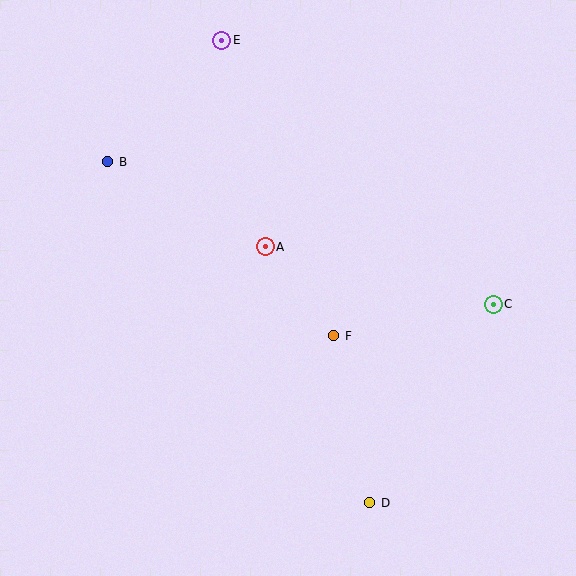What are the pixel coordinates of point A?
Point A is at (265, 247).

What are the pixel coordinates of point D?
Point D is at (370, 503).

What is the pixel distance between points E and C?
The distance between E and C is 378 pixels.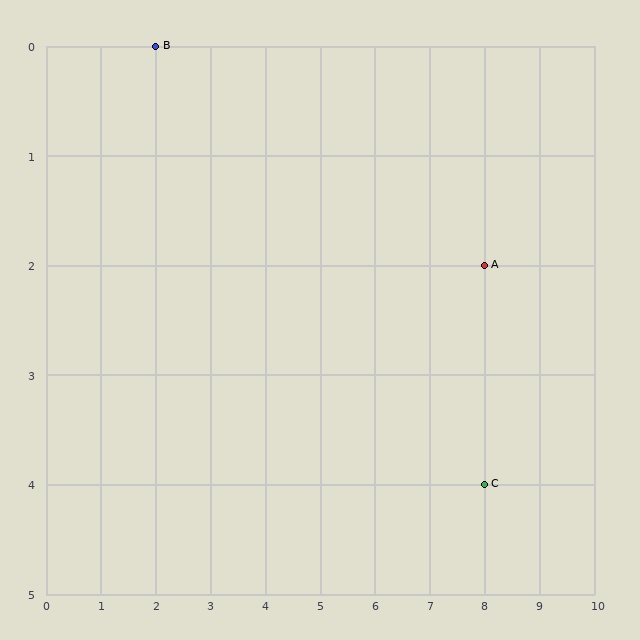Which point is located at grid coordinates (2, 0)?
Point B is at (2, 0).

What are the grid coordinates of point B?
Point B is at grid coordinates (2, 0).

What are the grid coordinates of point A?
Point A is at grid coordinates (8, 2).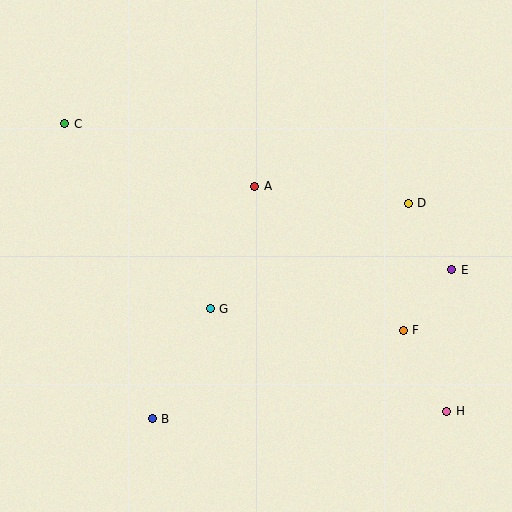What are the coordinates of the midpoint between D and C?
The midpoint between D and C is at (236, 164).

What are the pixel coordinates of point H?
Point H is at (447, 411).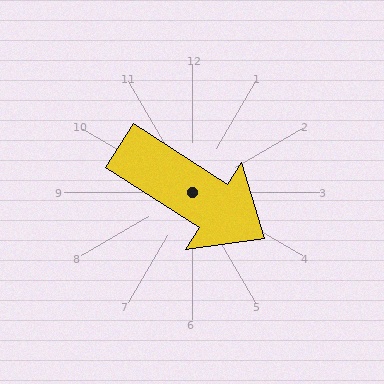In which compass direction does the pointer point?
Southeast.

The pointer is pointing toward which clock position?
Roughly 4 o'clock.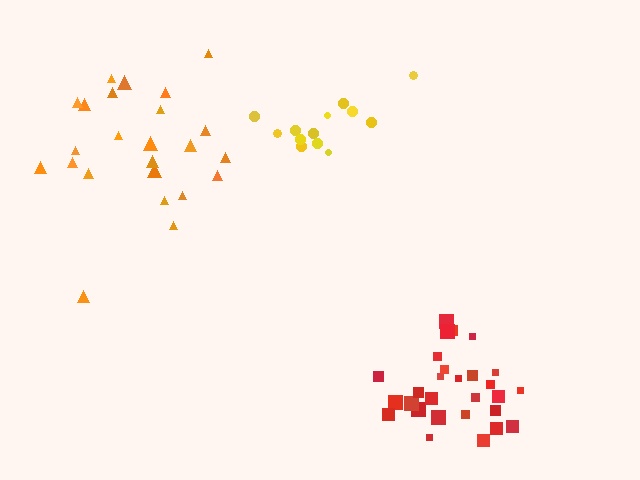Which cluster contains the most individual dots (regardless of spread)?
Red (28).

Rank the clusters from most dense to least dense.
red, yellow, orange.